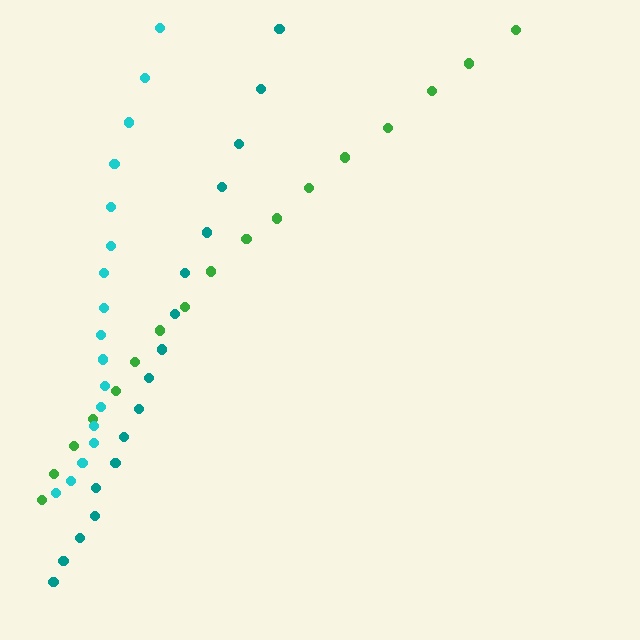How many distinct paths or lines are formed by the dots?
There are 3 distinct paths.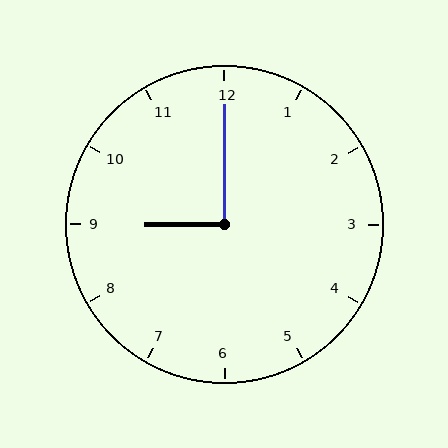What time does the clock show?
9:00.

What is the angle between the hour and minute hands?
Approximately 90 degrees.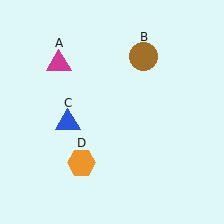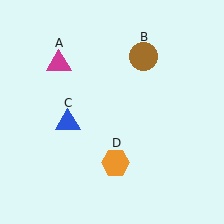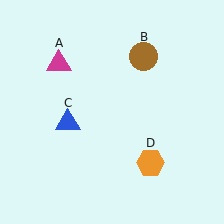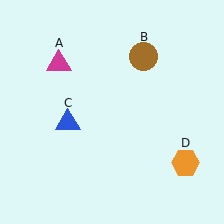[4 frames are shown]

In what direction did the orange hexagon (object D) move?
The orange hexagon (object D) moved right.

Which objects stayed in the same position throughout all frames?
Magenta triangle (object A) and brown circle (object B) and blue triangle (object C) remained stationary.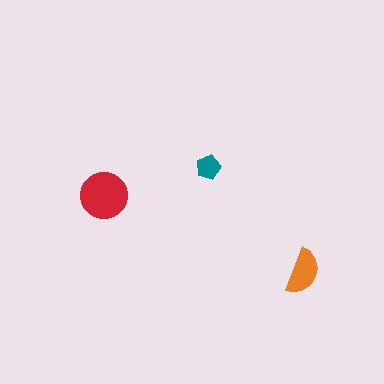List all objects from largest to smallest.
The red circle, the orange semicircle, the teal pentagon.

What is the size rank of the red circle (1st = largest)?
1st.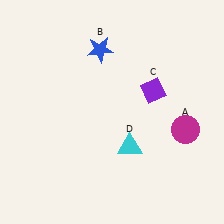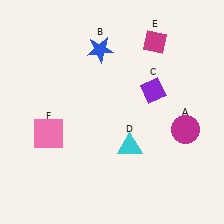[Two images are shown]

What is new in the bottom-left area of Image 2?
A pink square (F) was added in the bottom-left area of Image 2.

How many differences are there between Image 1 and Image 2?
There are 2 differences between the two images.